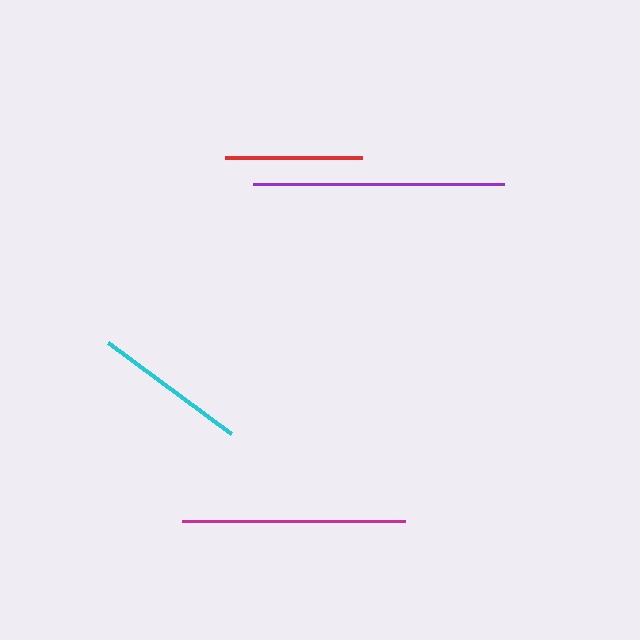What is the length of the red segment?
The red segment is approximately 137 pixels long.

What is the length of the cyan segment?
The cyan segment is approximately 153 pixels long.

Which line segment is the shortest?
The red line is the shortest at approximately 137 pixels.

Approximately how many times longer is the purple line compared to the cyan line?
The purple line is approximately 1.6 times the length of the cyan line.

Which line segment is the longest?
The purple line is the longest at approximately 251 pixels.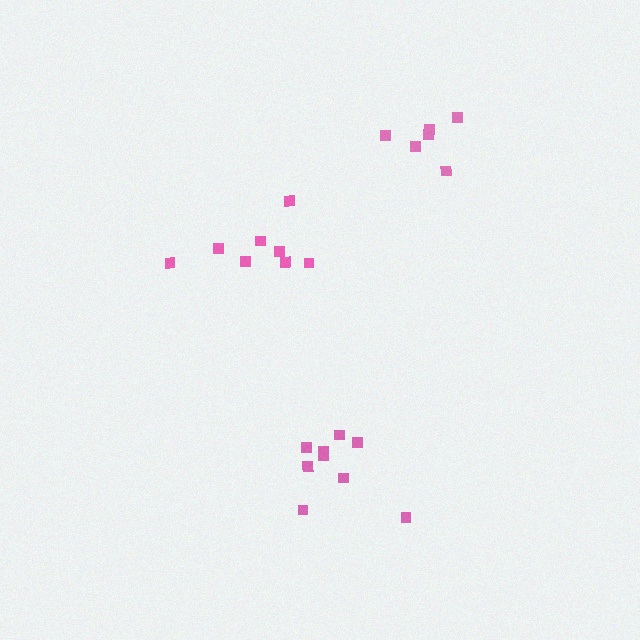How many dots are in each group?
Group 1: 6 dots, Group 2: 8 dots, Group 3: 9 dots (23 total).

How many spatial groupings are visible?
There are 3 spatial groupings.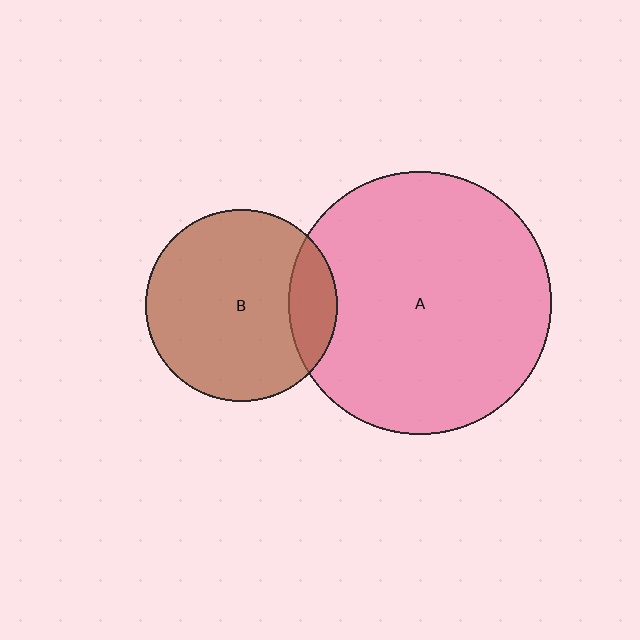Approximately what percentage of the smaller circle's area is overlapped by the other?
Approximately 15%.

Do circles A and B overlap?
Yes.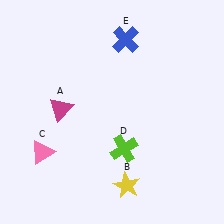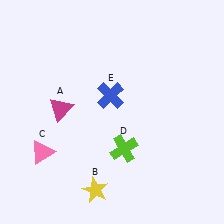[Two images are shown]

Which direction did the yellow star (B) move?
The yellow star (B) moved left.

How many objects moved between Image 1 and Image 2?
2 objects moved between the two images.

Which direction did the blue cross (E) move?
The blue cross (E) moved down.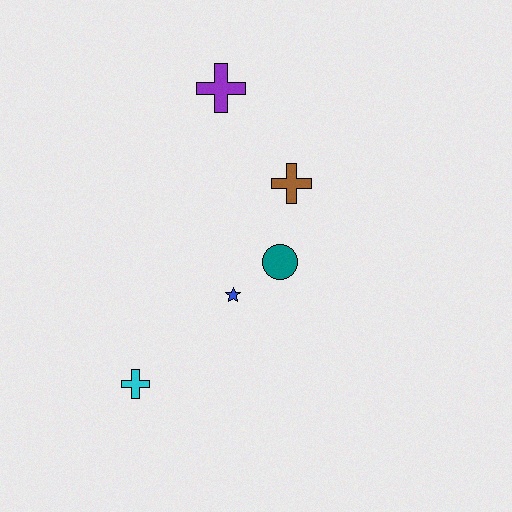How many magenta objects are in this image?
There are no magenta objects.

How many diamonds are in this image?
There are no diamonds.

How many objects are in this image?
There are 5 objects.